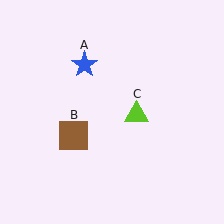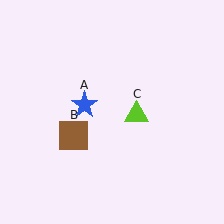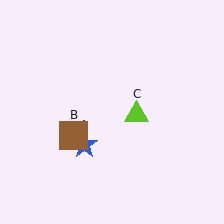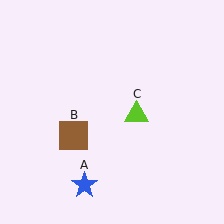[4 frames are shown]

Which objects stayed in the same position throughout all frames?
Brown square (object B) and lime triangle (object C) remained stationary.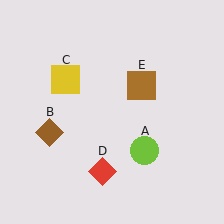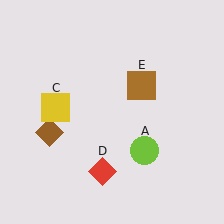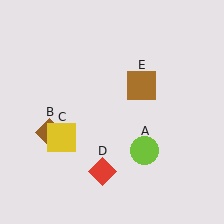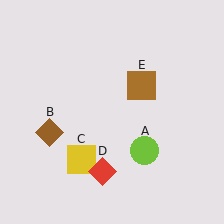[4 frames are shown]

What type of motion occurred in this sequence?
The yellow square (object C) rotated counterclockwise around the center of the scene.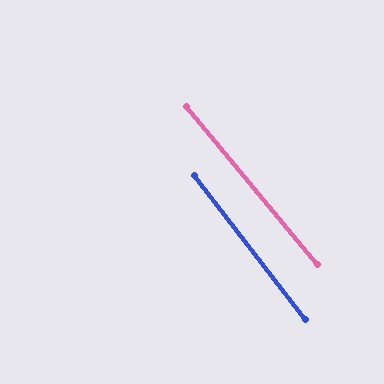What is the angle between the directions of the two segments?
Approximately 2 degrees.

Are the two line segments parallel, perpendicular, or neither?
Parallel — their directions differ by only 1.8°.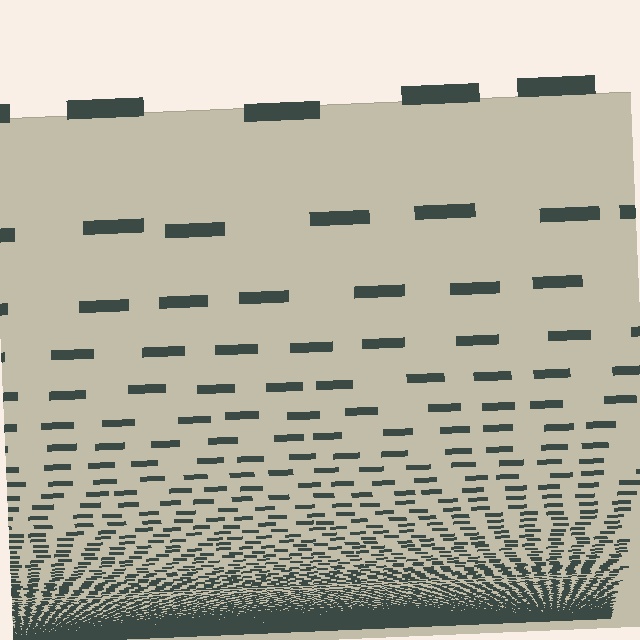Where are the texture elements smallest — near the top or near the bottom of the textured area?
Near the bottom.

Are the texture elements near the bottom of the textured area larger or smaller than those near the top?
Smaller. The gradient is inverted — elements near the bottom are smaller and denser.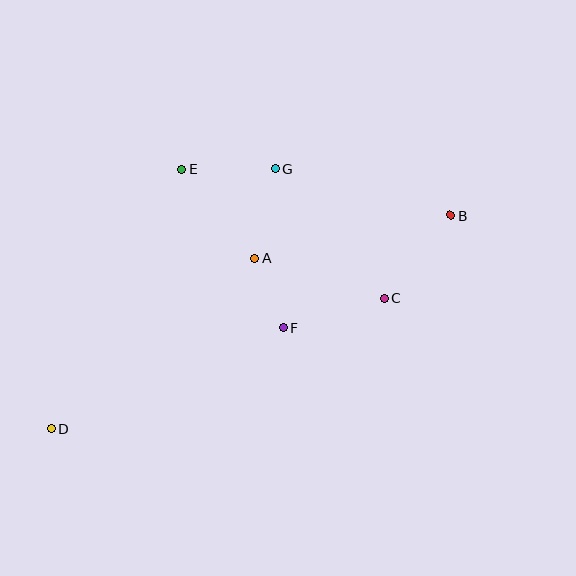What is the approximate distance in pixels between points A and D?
The distance between A and D is approximately 266 pixels.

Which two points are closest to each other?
Points A and F are closest to each other.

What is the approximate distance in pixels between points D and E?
The distance between D and E is approximately 290 pixels.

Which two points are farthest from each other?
Points B and D are farthest from each other.